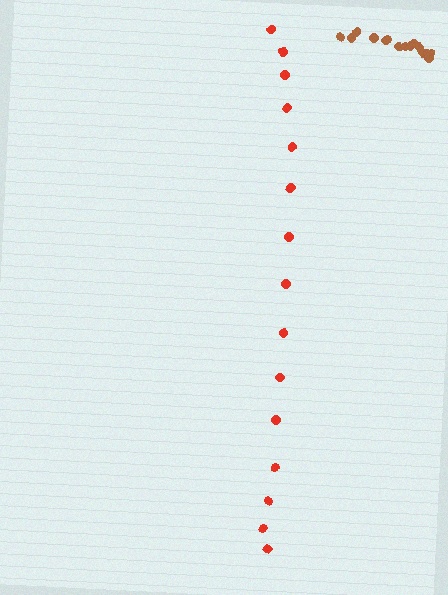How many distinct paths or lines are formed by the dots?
There are 2 distinct paths.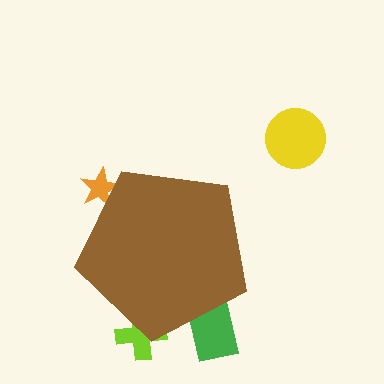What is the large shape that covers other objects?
A brown pentagon.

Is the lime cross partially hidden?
Yes, the lime cross is partially hidden behind the brown pentagon.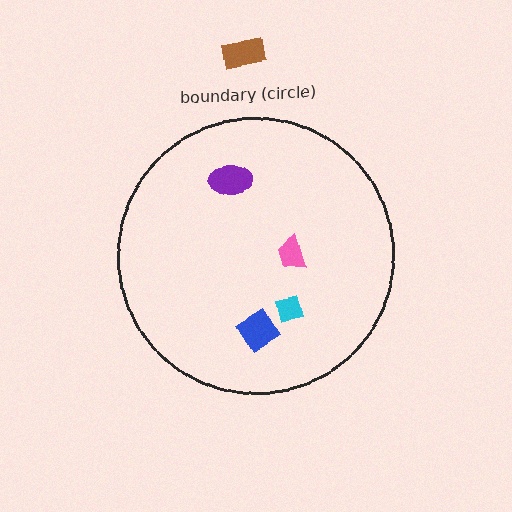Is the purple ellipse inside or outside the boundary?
Inside.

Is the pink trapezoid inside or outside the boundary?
Inside.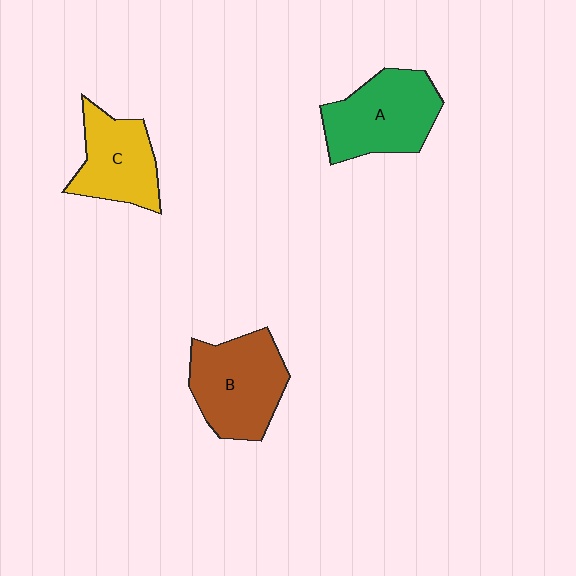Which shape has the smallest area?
Shape C (yellow).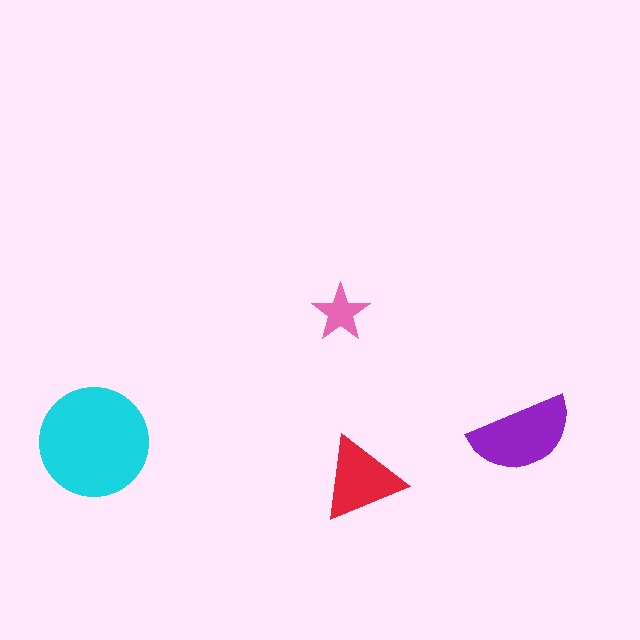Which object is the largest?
The cyan circle.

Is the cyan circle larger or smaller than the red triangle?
Larger.